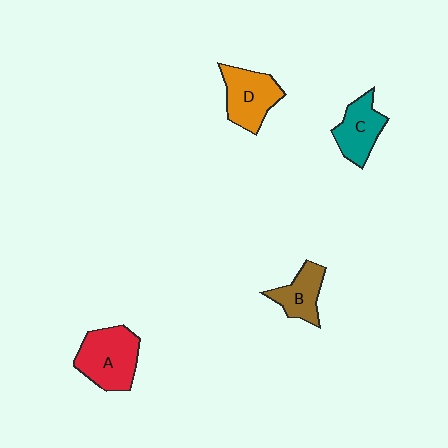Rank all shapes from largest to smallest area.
From largest to smallest: A (red), D (orange), C (teal), B (brown).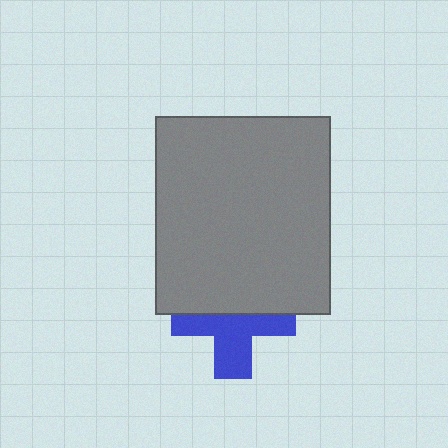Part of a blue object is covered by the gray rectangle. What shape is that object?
It is a cross.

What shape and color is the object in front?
The object in front is a gray rectangle.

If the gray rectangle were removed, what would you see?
You would see the complete blue cross.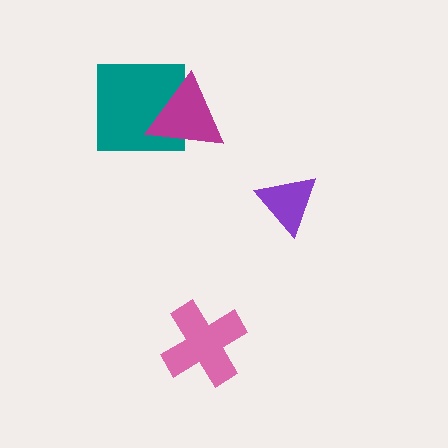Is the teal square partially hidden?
Yes, it is partially covered by another shape.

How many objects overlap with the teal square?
1 object overlaps with the teal square.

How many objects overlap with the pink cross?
0 objects overlap with the pink cross.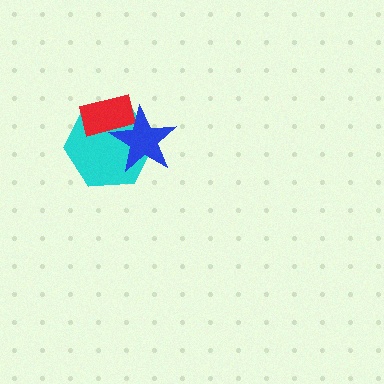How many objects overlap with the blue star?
2 objects overlap with the blue star.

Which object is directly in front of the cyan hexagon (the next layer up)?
The red rectangle is directly in front of the cyan hexagon.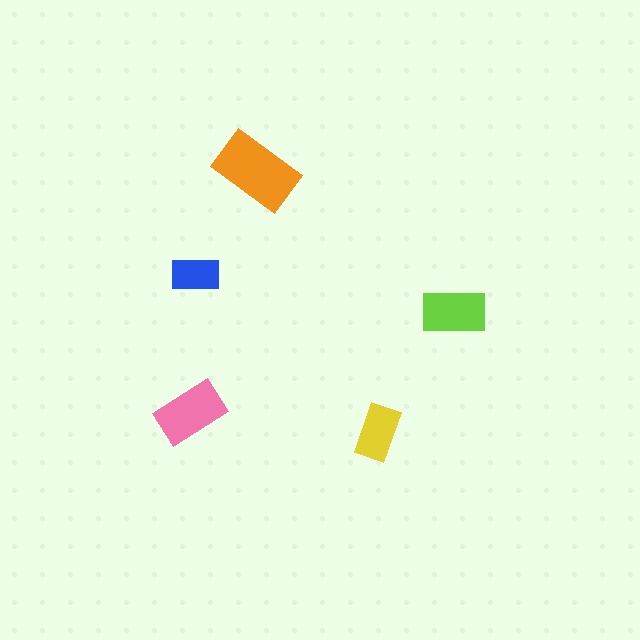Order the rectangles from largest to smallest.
the orange one, the pink one, the lime one, the yellow one, the blue one.